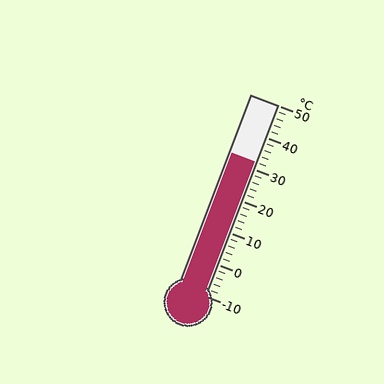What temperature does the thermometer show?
The thermometer shows approximately 32°C.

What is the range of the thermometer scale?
The thermometer scale ranges from -10°C to 50°C.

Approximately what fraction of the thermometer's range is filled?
The thermometer is filled to approximately 70% of its range.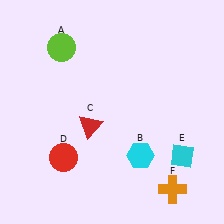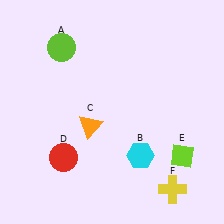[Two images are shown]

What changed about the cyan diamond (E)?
In Image 1, E is cyan. In Image 2, it changed to lime.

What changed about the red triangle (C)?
In Image 1, C is red. In Image 2, it changed to orange.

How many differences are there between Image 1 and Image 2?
There are 3 differences between the two images.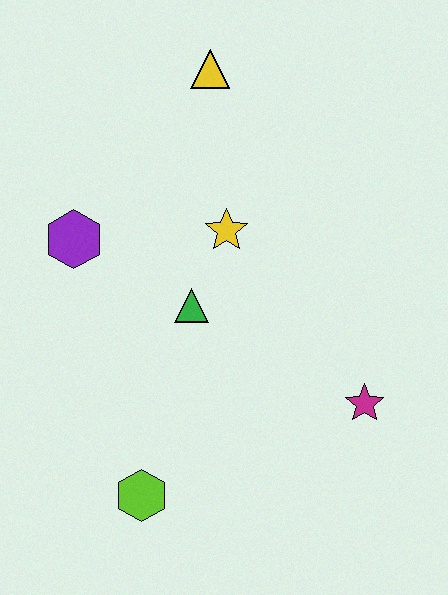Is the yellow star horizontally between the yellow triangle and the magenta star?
Yes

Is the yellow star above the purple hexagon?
Yes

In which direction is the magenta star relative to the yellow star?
The magenta star is below the yellow star.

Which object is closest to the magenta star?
The green triangle is closest to the magenta star.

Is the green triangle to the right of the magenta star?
No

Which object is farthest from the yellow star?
The lime hexagon is farthest from the yellow star.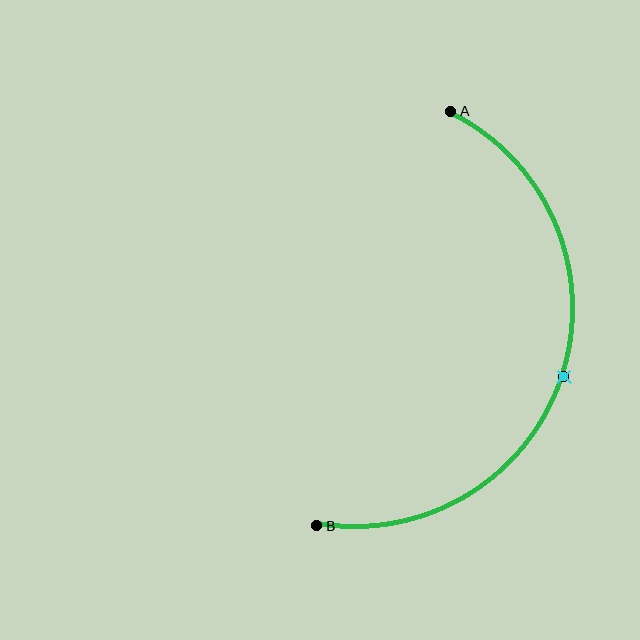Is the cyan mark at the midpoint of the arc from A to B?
Yes. The cyan mark lies on the arc at equal arc-length from both A and B — it is the arc midpoint.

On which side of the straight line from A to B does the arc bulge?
The arc bulges to the right of the straight line connecting A and B.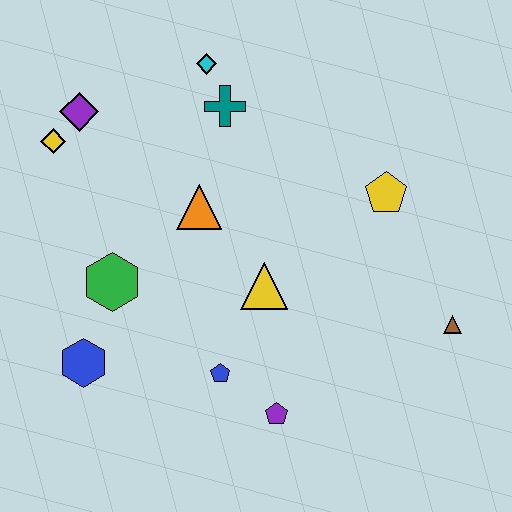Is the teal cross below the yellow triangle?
No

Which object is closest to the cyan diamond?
The teal cross is closest to the cyan diamond.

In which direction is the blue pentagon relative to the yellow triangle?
The blue pentagon is below the yellow triangle.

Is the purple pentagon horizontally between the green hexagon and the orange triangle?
No